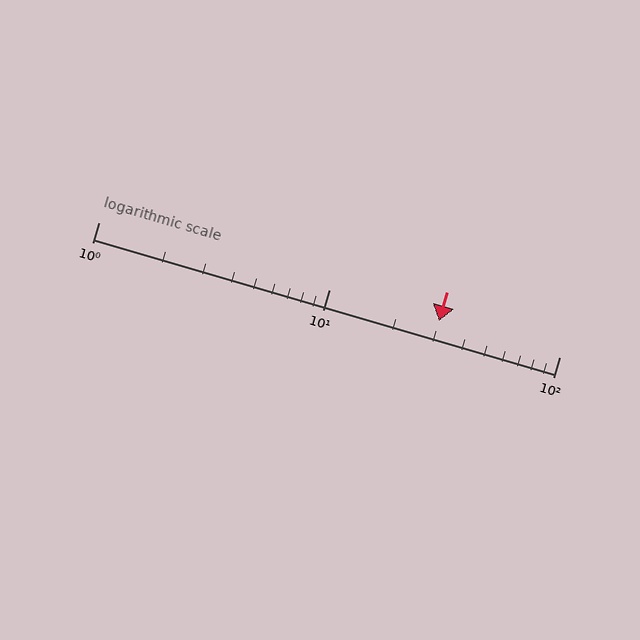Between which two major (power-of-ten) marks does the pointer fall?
The pointer is between 10 and 100.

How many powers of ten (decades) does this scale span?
The scale spans 2 decades, from 1 to 100.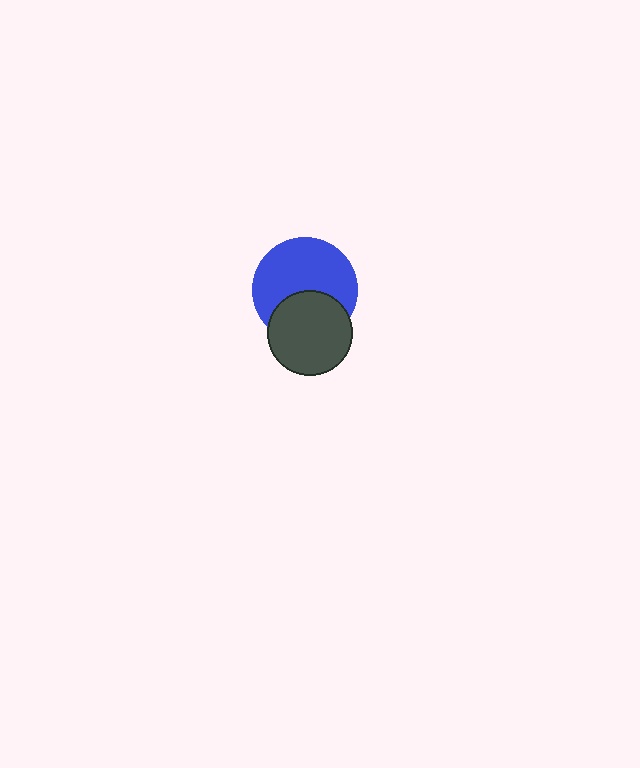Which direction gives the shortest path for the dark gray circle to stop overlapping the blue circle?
Moving down gives the shortest separation.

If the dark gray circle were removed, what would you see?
You would see the complete blue circle.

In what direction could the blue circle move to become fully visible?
The blue circle could move up. That would shift it out from behind the dark gray circle entirely.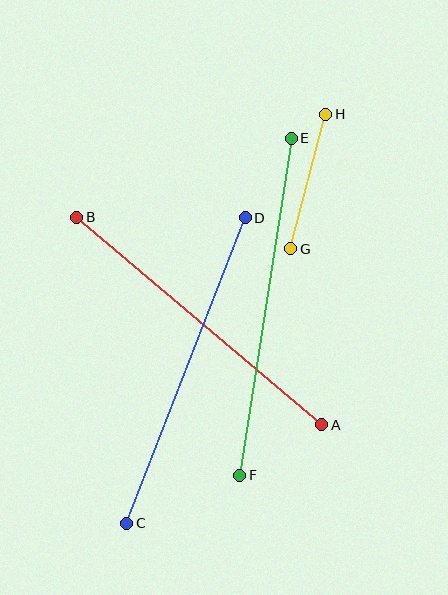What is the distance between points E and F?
The distance is approximately 341 pixels.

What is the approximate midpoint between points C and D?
The midpoint is at approximately (186, 371) pixels.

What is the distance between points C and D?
The distance is approximately 328 pixels.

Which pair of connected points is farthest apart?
Points E and F are farthest apart.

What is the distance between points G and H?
The distance is approximately 139 pixels.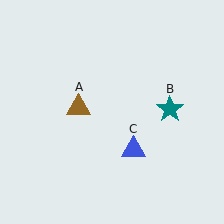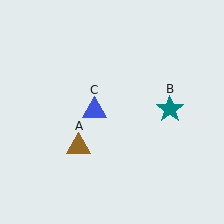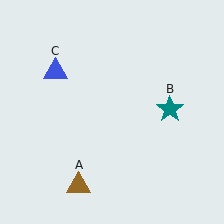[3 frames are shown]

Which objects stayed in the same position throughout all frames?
Teal star (object B) remained stationary.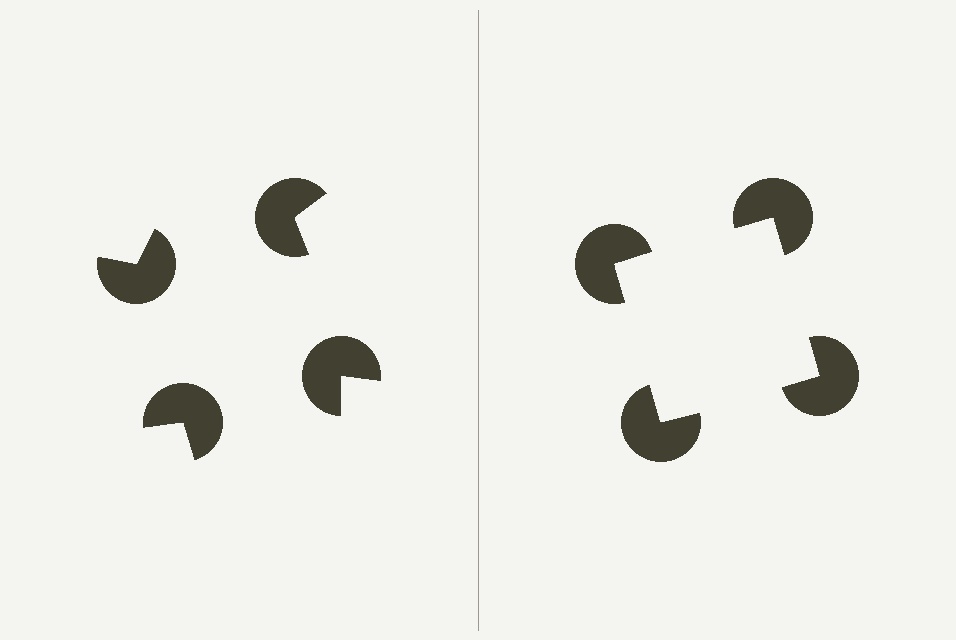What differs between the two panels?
The pac-man discs are positioned identically on both sides; only the wedge orientations differ. On the right they align to a square; on the left they are misaligned.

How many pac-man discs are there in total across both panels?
8 — 4 on each side.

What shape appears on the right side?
An illusory square.